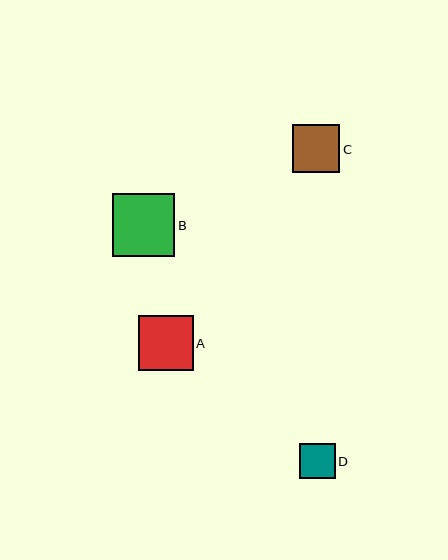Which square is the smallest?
Square D is the smallest with a size of approximately 35 pixels.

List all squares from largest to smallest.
From largest to smallest: B, A, C, D.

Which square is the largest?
Square B is the largest with a size of approximately 62 pixels.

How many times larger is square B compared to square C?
Square B is approximately 1.3 times the size of square C.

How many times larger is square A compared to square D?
Square A is approximately 1.6 times the size of square D.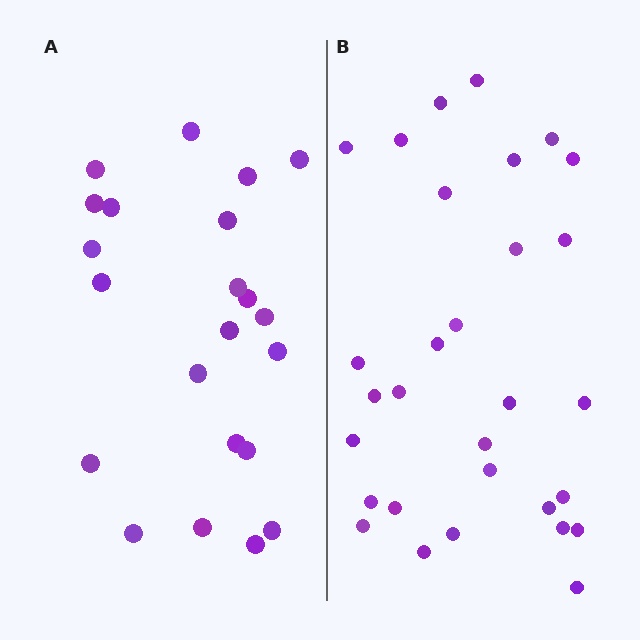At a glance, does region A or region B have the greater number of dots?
Region B (the right region) has more dots.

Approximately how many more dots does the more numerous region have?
Region B has roughly 8 or so more dots than region A.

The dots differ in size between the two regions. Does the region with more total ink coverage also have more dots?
No. Region A has more total ink coverage because its dots are larger, but region B actually contains more individual dots. Total area can be misleading — the number of items is what matters here.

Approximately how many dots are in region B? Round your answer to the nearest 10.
About 30 dots.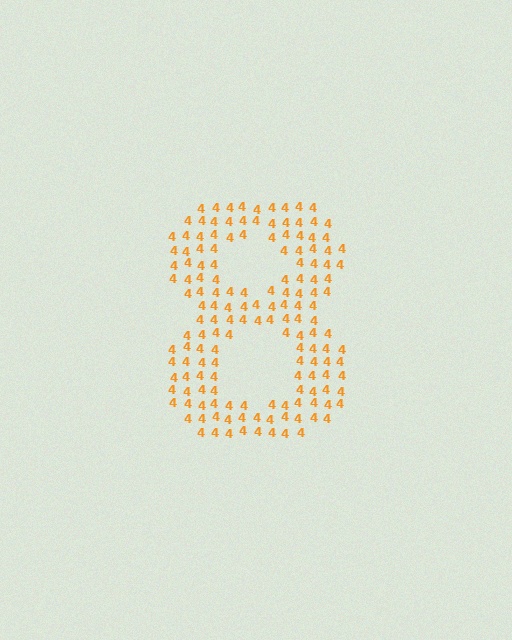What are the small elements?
The small elements are digit 4's.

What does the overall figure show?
The overall figure shows the digit 8.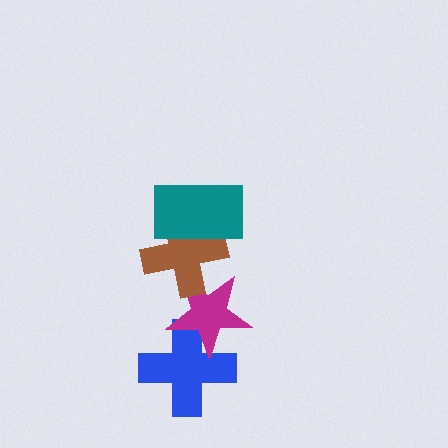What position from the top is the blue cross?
The blue cross is 4th from the top.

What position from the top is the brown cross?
The brown cross is 2nd from the top.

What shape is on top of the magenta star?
The brown cross is on top of the magenta star.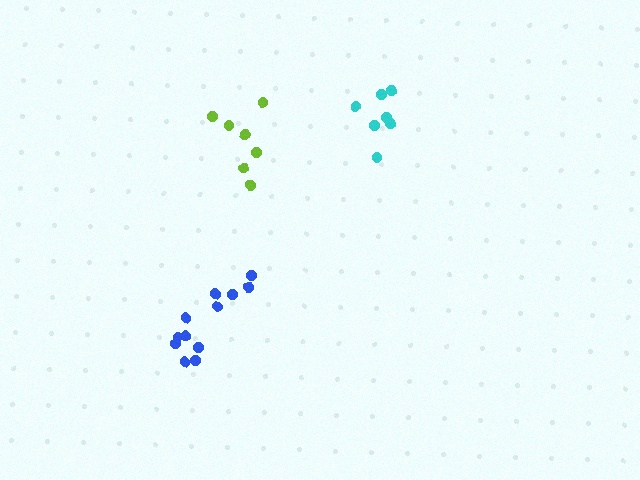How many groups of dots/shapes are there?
There are 3 groups.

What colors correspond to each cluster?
The clusters are colored: cyan, blue, lime.